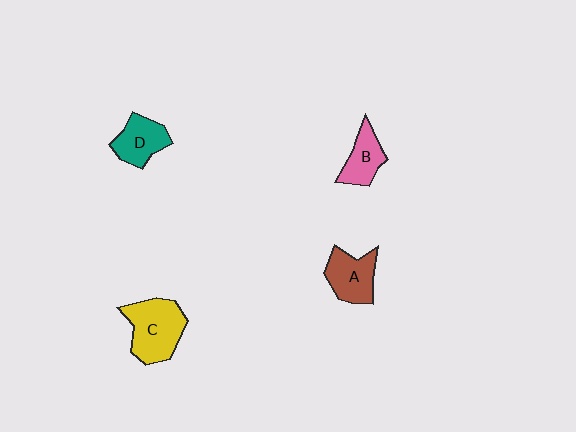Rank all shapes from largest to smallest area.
From largest to smallest: C (yellow), A (brown), D (teal), B (pink).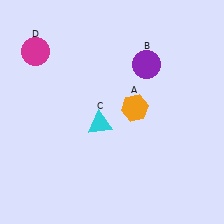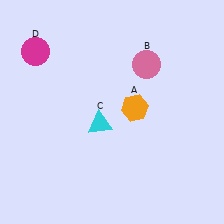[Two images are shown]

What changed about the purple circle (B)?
In Image 1, B is purple. In Image 2, it changed to pink.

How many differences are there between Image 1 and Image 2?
There is 1 difference between the two images.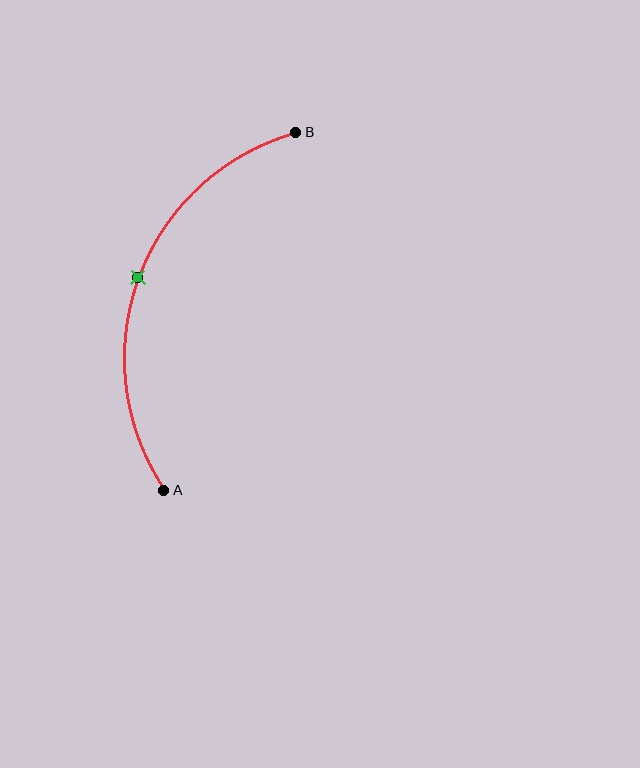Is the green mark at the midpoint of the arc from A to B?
Yes. The green mark lies on the arc at equal arc-length from both A and B — it is the arc midpoint.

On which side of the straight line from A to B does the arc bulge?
The arc bulges to the left of the straight line connecting A and B.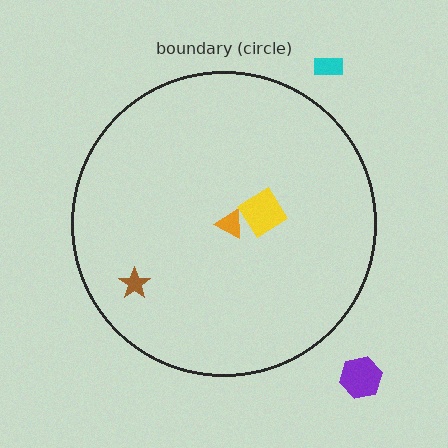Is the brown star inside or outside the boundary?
Inside.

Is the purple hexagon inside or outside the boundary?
Outside.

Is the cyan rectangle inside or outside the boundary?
Outside.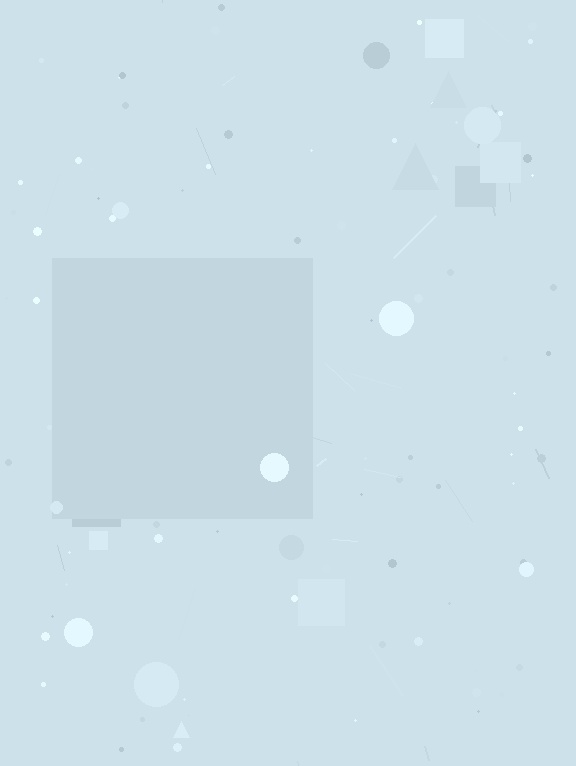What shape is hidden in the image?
A square is hidden in the image.